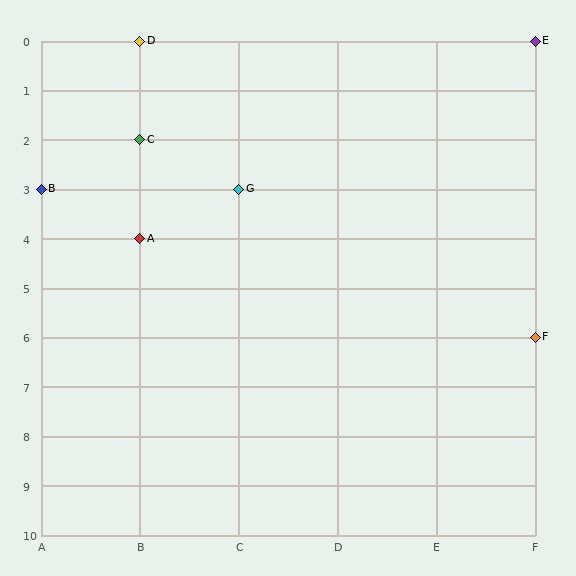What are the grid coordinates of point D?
Point D is at grid coordinates (B, 0).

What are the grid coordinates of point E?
Point E is at grid coordinates (F, 0).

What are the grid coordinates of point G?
Point G is at grid coordinates (C, 3).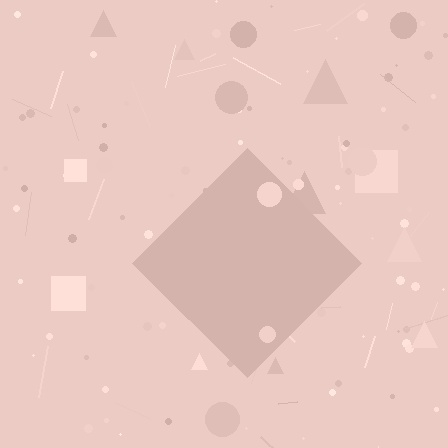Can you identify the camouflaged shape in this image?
The camouflaged shape is a diamond.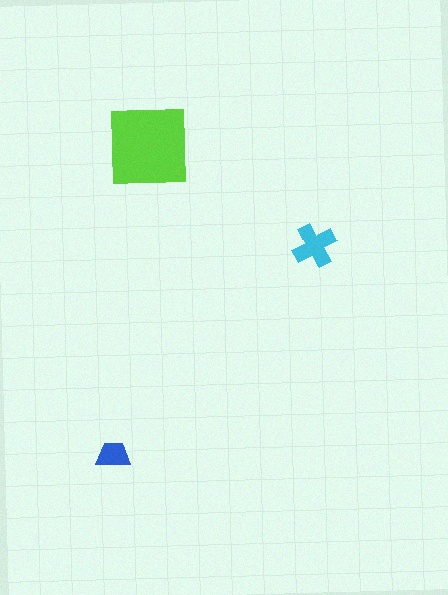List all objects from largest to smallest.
The lime square, the cyan cross, the blue trapezoid.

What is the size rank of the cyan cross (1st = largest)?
2nd.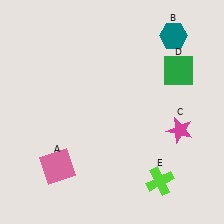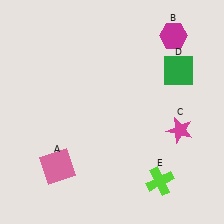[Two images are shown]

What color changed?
The hexagon (B) changed from teal in Image 1 to magenta in Image 2.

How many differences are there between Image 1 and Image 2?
There is 1 difference between the two images.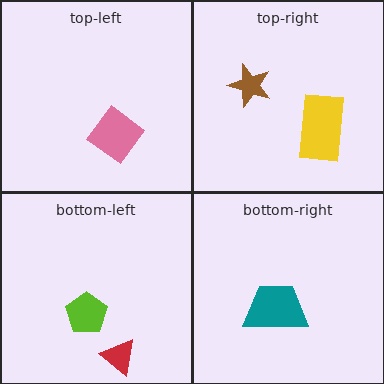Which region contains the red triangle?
The bottom-left region.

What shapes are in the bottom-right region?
The teal trapezoid.